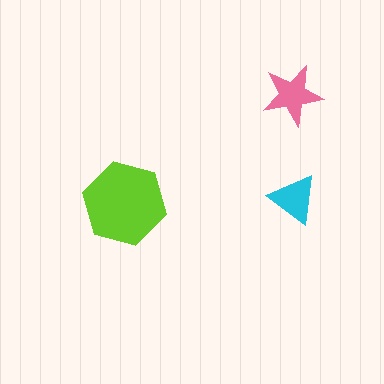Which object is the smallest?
The cyan triangle.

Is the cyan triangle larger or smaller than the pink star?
Smaller.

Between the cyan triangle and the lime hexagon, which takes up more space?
The lime hexagon.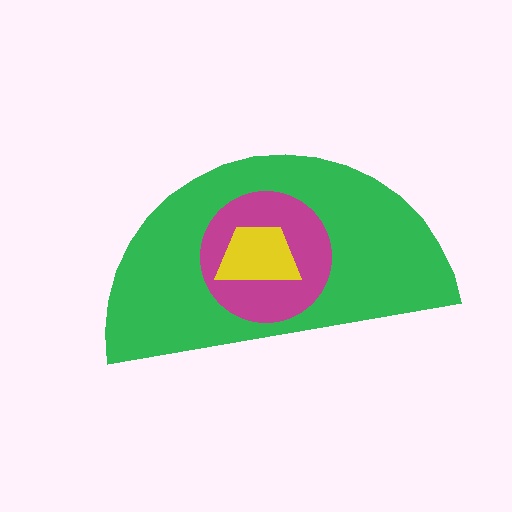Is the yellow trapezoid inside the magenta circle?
Yes.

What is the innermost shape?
The yellow trapezoid.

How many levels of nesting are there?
3.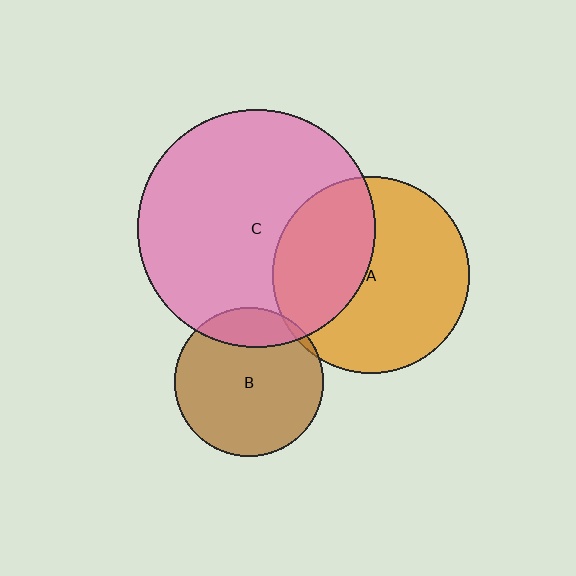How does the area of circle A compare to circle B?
Approximately 1.7 times.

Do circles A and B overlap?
Yes.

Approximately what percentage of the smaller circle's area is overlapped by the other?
Approximately 5%.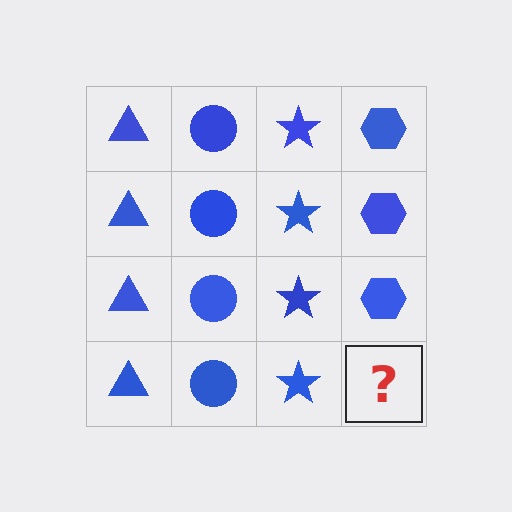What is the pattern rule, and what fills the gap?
The rule is that each column has a consistent shape. The gap should be filled with a blue hexagon.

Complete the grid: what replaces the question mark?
The question mark should be replaced with a blue hexagon.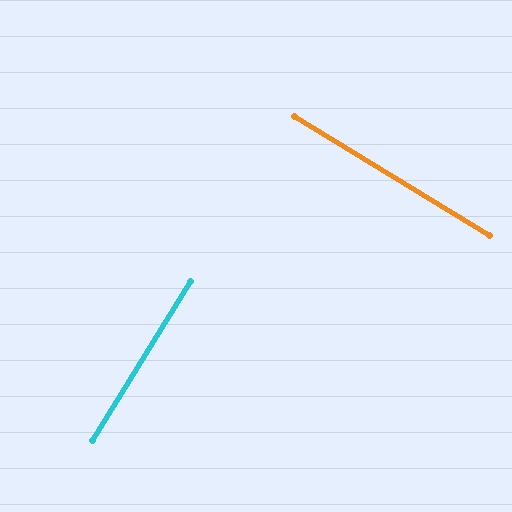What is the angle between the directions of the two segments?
Approximately 90 degrees.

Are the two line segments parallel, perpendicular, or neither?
Perpendicular — they meet at approximately 90°.